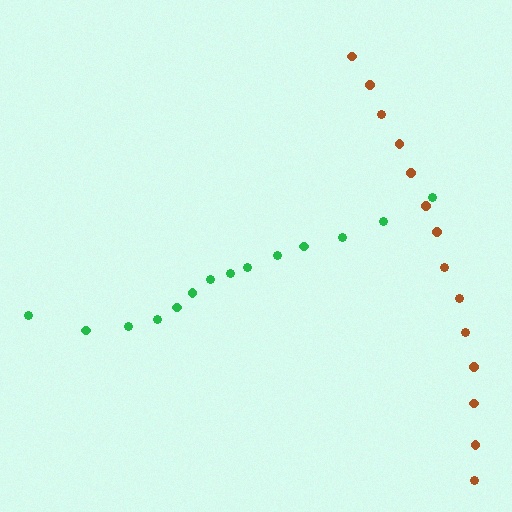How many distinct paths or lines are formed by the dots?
There are 2 distinct paths.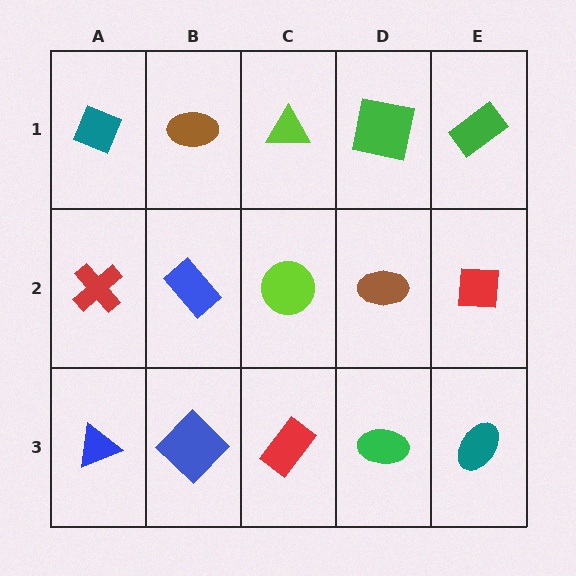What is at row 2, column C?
A lime circle.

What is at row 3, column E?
A teal ellipse.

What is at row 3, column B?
A blue diamond.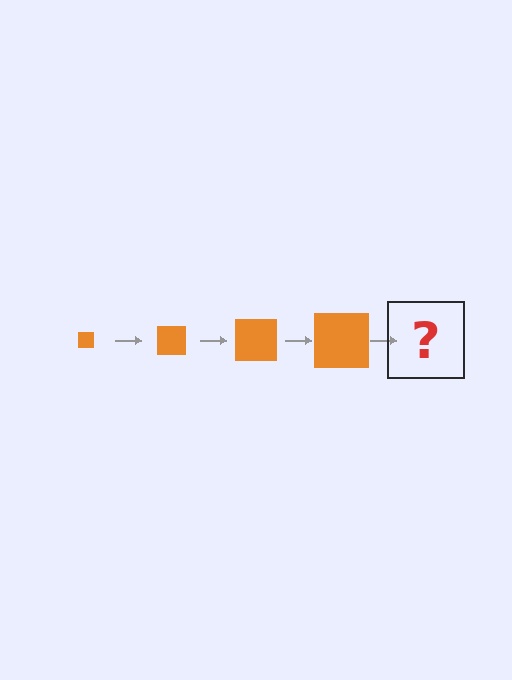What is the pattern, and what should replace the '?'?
The pattern is that the square gets progressively larger each step. The '?' should be an orange square, larger than the previous one.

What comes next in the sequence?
The next element should be an orange square, larger than the previous one.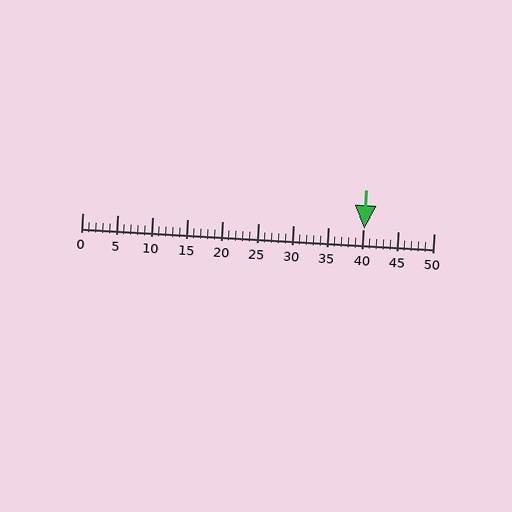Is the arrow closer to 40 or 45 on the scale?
The arrow is closer to 40.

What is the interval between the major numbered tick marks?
The major tick marks are spaced 5 units apart.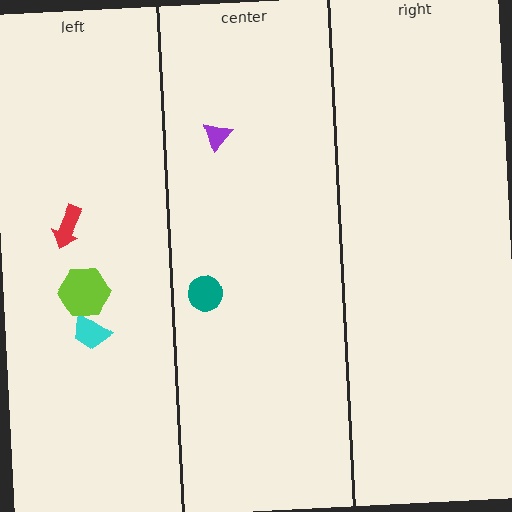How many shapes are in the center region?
2.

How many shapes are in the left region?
3.